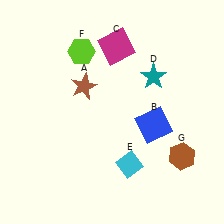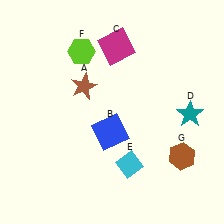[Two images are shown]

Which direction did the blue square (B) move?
The blue square (B) moved left.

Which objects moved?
The objects that moved are: the blue square (B), the teal star (D).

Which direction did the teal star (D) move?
The teal star (D) moved down.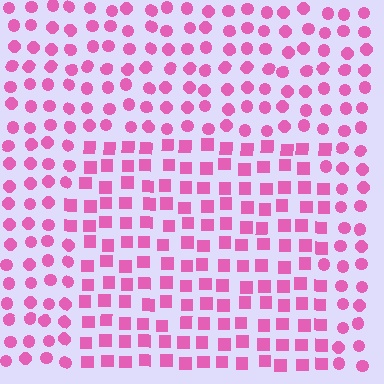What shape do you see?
I see a rectangle.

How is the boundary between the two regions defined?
The boundary is defined by a change in element shape: squares inside vs. circles outside. All elements share the same color and spacing.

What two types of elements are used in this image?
The image uses squares inside the rectangle region and circles outside it.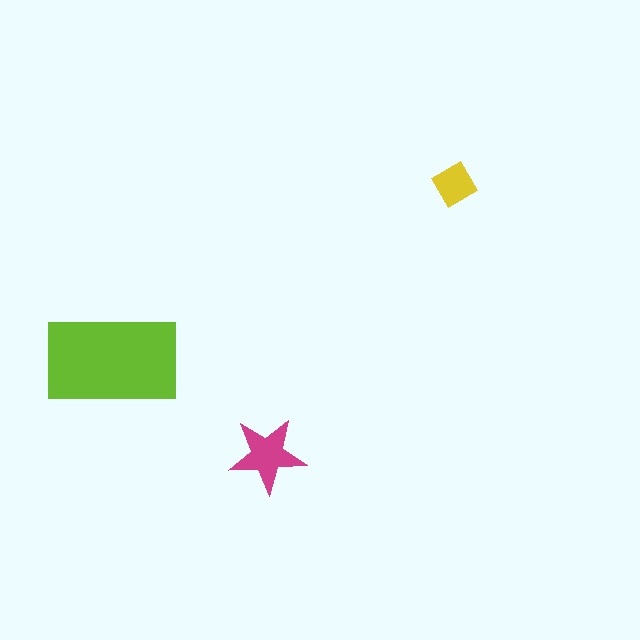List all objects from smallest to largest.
The yellow diamond, the magenta star, the lime rectangle.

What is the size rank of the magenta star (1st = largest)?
2nd.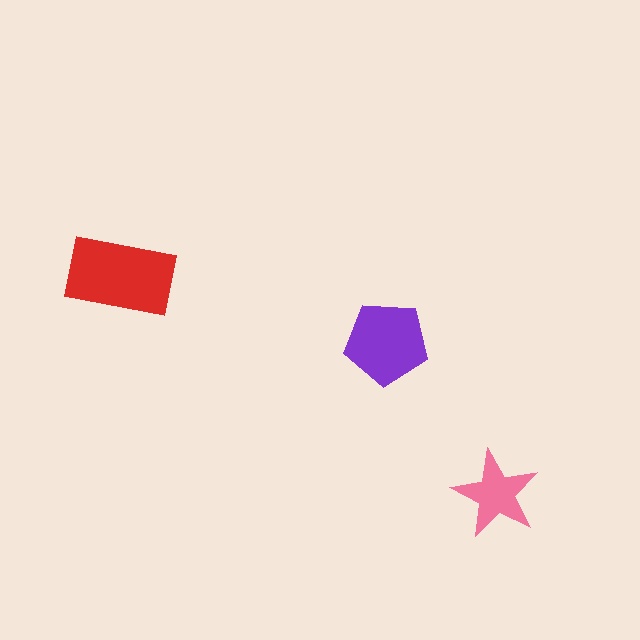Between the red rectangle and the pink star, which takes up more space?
The red rectangle.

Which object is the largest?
The red rectangle.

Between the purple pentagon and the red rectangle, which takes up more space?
The red rectangle.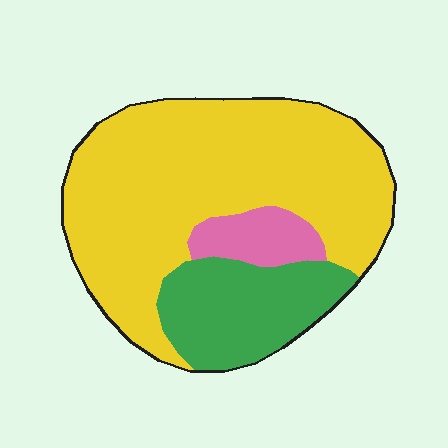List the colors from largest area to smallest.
From largest to smallest: yellow, green, pink.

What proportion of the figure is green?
Green covers roughly 25% of the figure.